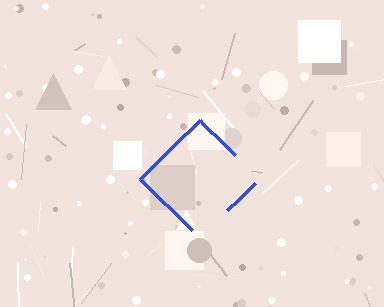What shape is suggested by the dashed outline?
The dashed outline suggests a diamond.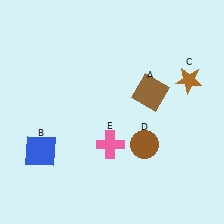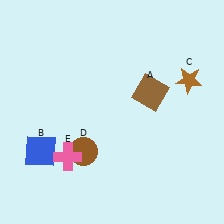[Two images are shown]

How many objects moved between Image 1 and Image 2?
2 objects moved between the two images.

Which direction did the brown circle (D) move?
The brown circle (D) moved left.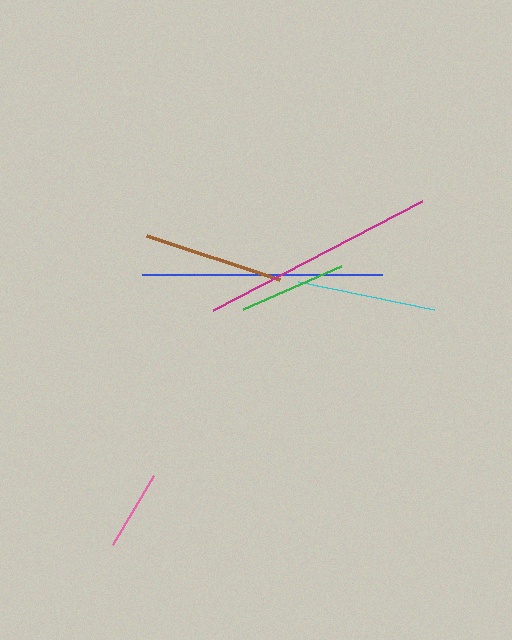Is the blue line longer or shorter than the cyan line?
The blue line is longer than the cyan line.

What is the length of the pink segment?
The pink segment is approximately 80 pixels long.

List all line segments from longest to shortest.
From longest to shortest: blue, magenta, brown, cyan, green, pink.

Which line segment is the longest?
The blue line is the longest at approximately 240 pixels.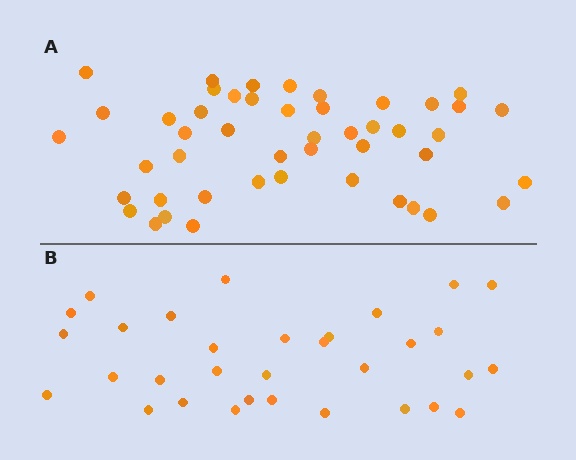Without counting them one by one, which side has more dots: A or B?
Region A (the top region) has more dots.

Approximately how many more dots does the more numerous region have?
Region A has approximately 15 more dots than region B.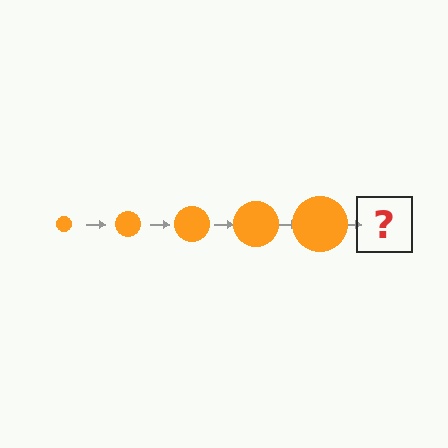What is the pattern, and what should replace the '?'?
The pattern is that the circle gets progressively larger each step. The '?' should be an orange circle, larger than the previous one.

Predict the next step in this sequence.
The next step is an orange circle, larger than the previous one.